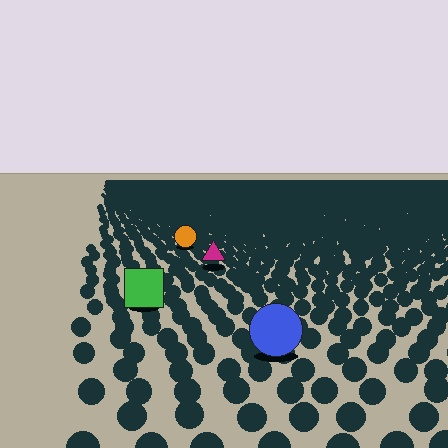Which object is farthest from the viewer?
The orange circle is farthest from the viewer. It appears smaller and the ground texture around it is denser.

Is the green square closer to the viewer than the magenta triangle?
Yes. The green square is closer — you can tell from the texture gradient: the ground texture is coarser near it.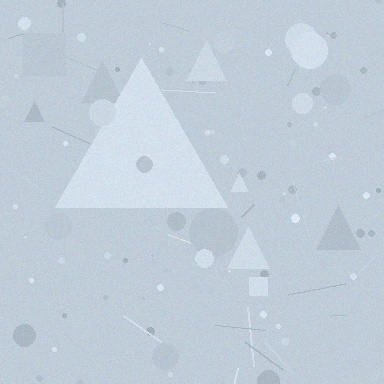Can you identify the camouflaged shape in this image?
The camouflaged shape is a triangle.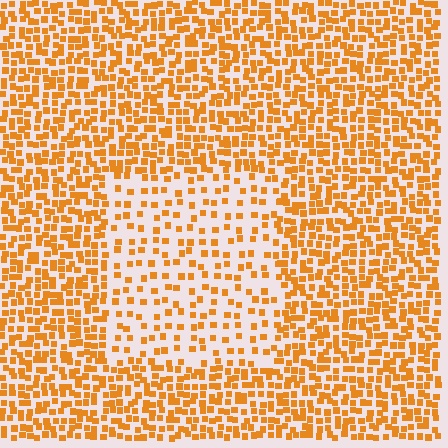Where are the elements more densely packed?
The elements are more densely packed outside the rectangle boundary.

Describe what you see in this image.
The image contains small orange elements arranged at two different densities. A rectangle-shaped region is visible where the elements are less densely packed than the surrounding area.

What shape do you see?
I see a rectangle.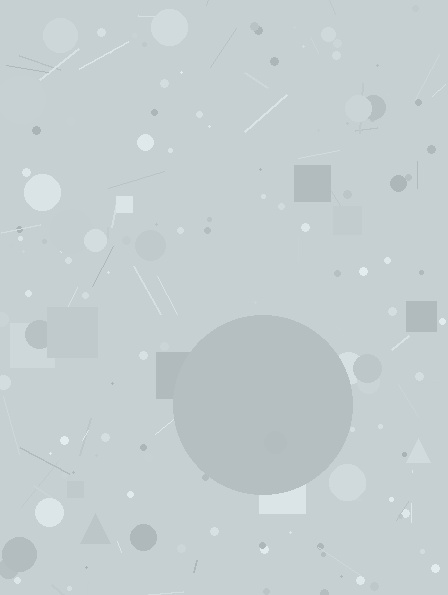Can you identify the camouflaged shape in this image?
The camouflaged shape is a circle.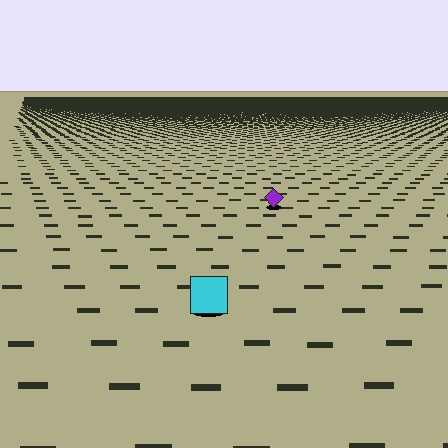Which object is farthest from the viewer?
The purple diamond is farthest from the viewer. It appears smaller and the ground texture around it is denser.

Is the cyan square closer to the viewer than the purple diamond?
Yes. The cyan square is closer — you can tell from the texture gradient: the ground texture is coarser near it.